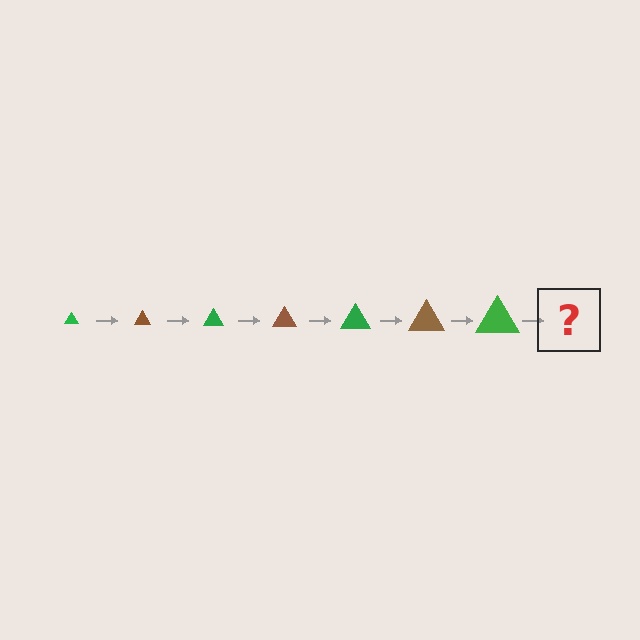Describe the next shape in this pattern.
It should be a brown triangle, larger than the previous one.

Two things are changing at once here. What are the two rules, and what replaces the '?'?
The two rules are that the triangle grows larger each step and the color cycles through green and brown. The '?' should be a brown triangle, larger than the previous one.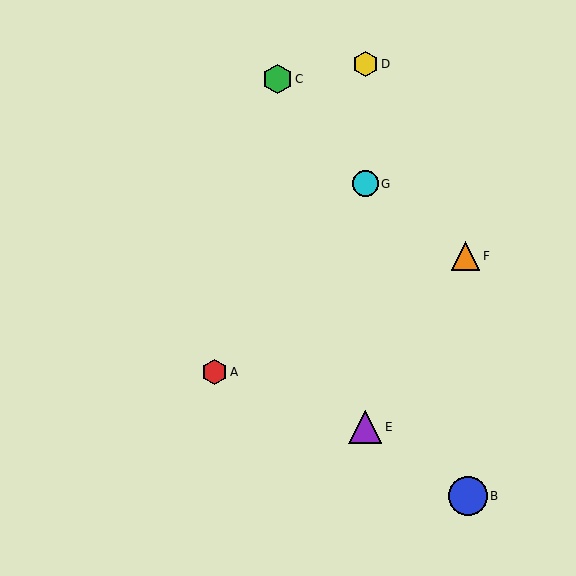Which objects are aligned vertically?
Objects D, E, G are aligned vertically.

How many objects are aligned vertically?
3 objects (D, E, G) are aligned vertically.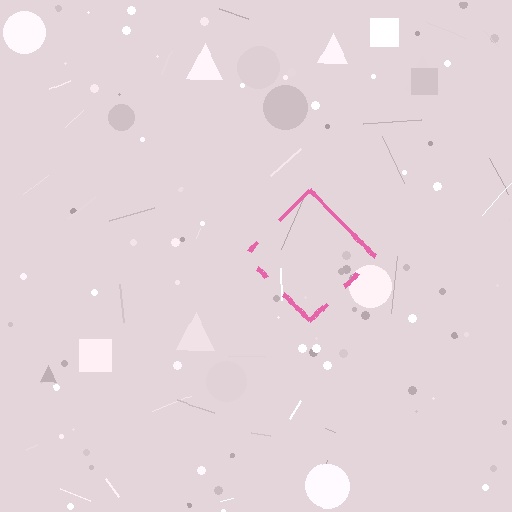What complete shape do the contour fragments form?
The contour fragments form a diamond.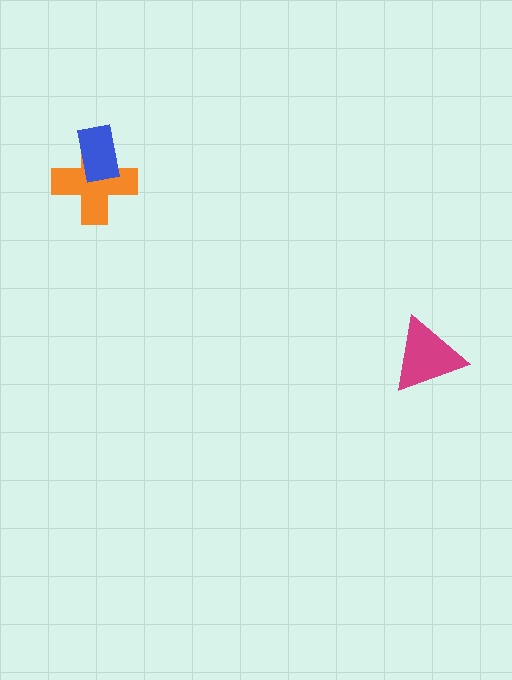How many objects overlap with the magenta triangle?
0 objects overlap with the magenta triangle.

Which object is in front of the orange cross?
The blue rectangle is in front of the orange cross.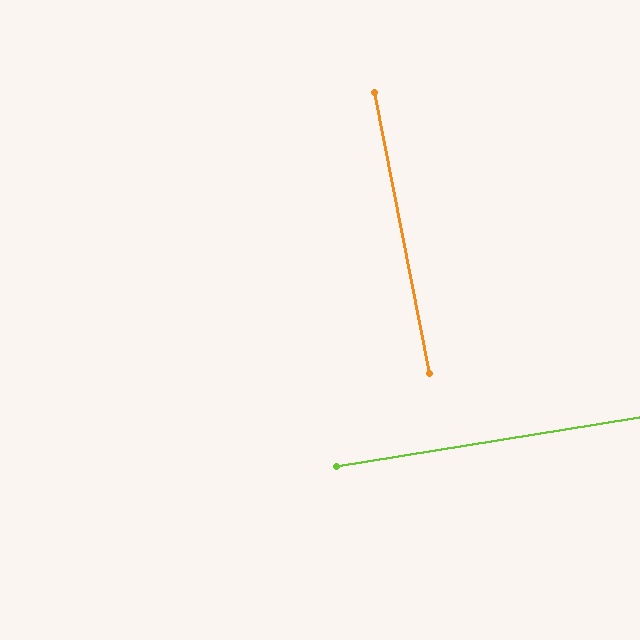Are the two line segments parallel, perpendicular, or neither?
Perpendicular — they meet at approximately 88°.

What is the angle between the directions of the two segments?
Approximately 88 degrees.